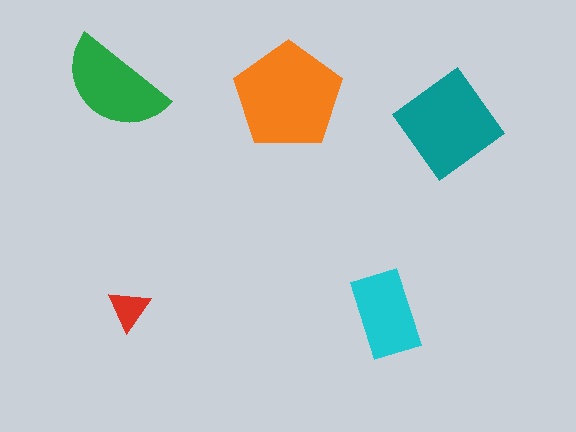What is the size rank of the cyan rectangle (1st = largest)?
4th.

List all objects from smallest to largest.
The red triangle, the cyan rectangle, the green semicircle, the teal diamond, the orange pentagon.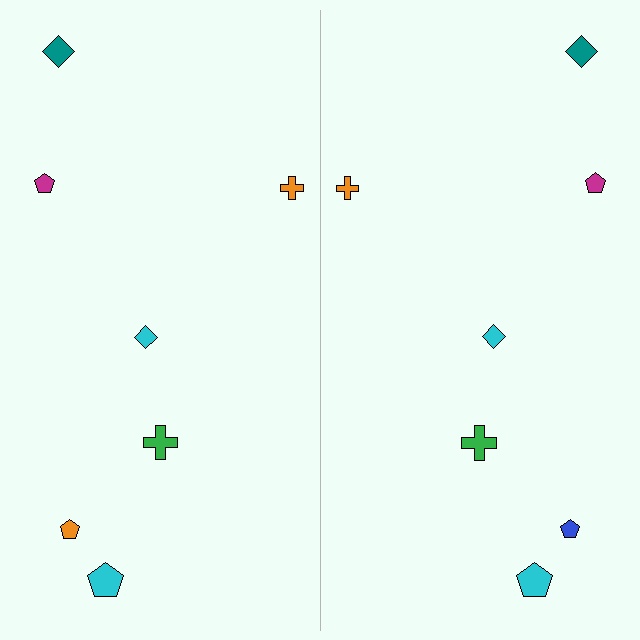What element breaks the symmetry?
The blue pentagon on the right side breaks the symmetry — its mirror counterpart is orange.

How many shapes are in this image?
There are 14 shapes in this image.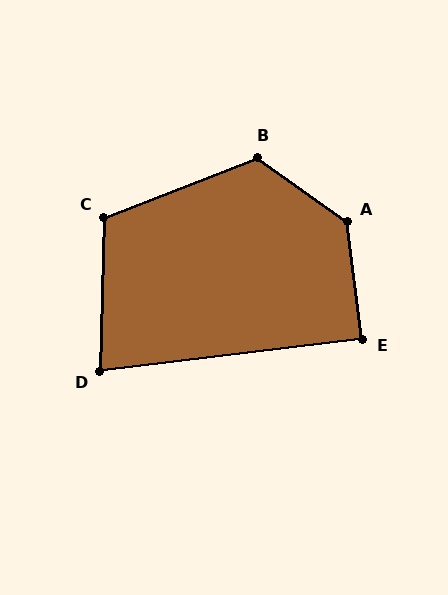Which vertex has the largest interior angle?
A, at approximately 133 degrees.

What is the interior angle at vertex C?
Approximately 113 degrees (obtuse).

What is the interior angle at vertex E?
Approximately 90 degrees (approximately right).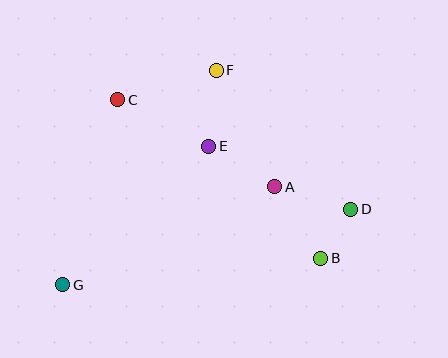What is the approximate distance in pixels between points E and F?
The distance between E and F is approximately 76 pixels.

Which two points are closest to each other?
Points B and D are closest to each other.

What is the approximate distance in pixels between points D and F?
The distance between D and F is approximately 193 pixels.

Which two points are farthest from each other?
Points D and G are farthest from each other.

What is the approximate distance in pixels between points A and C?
The distance between A and C is approximately 180 pixels.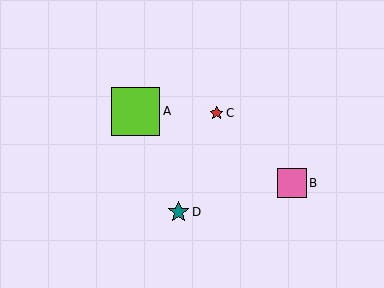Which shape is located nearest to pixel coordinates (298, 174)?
The pink square (labeled B) at (292, 183) is nearest to that location.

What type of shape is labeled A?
Shape A is a lime square.